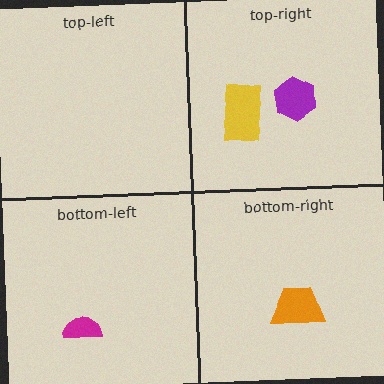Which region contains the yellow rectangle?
The top-right region.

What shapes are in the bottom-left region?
The magenta semicircle.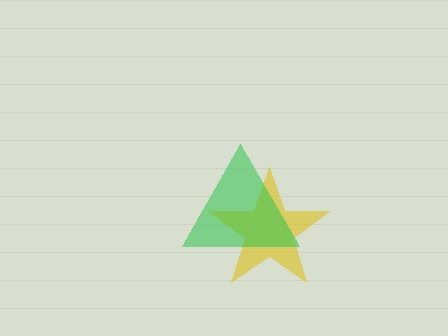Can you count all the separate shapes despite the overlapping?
Yes, there are 2 separate shapes.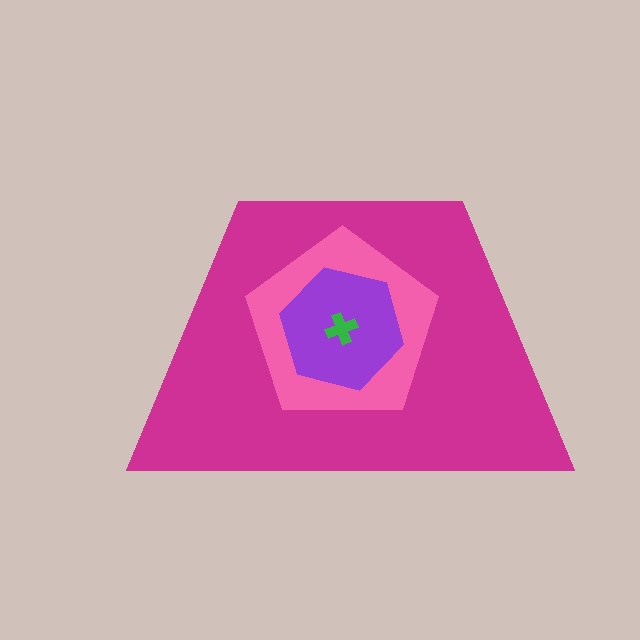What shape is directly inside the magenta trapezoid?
The pink pentagon.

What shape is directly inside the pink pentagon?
The purple hexagon.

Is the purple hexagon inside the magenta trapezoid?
Yes.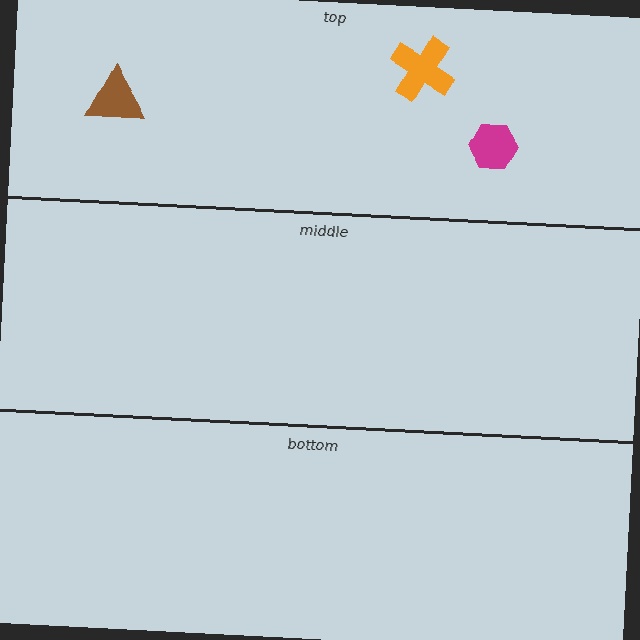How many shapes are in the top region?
3.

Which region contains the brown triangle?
The top region.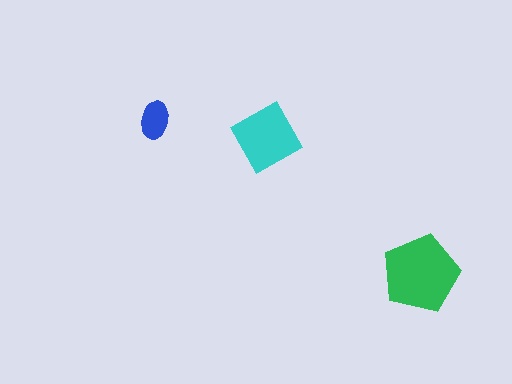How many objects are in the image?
There are 3 objects in the image.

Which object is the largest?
The green pentagon.